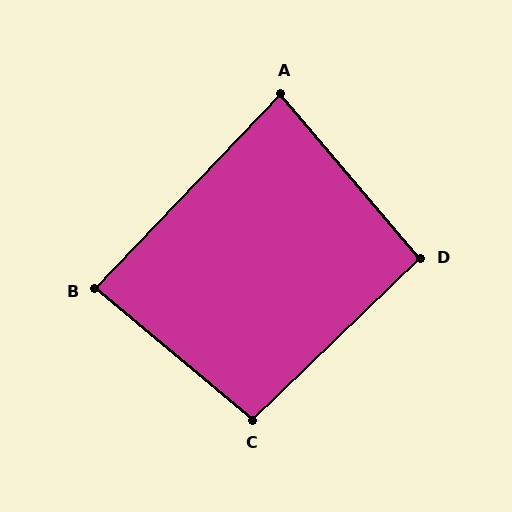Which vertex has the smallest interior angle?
A, at approximately 84 degrees.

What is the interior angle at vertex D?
Approximately 94 degrees (approximately right).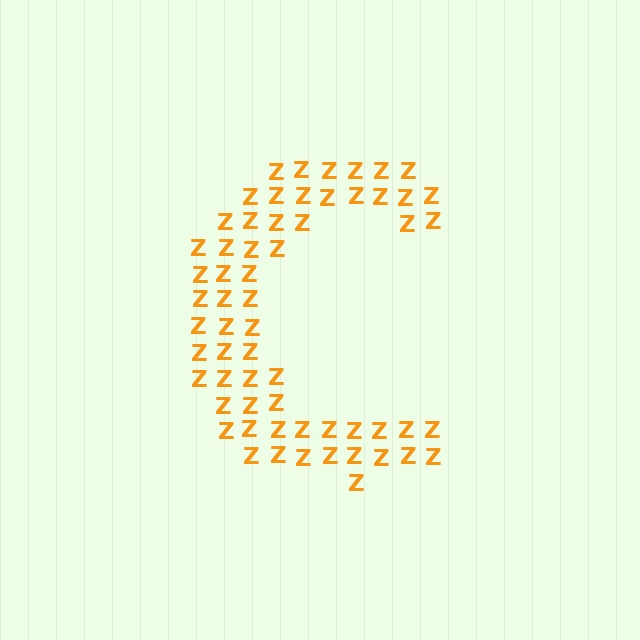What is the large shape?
The large shape is the letter C.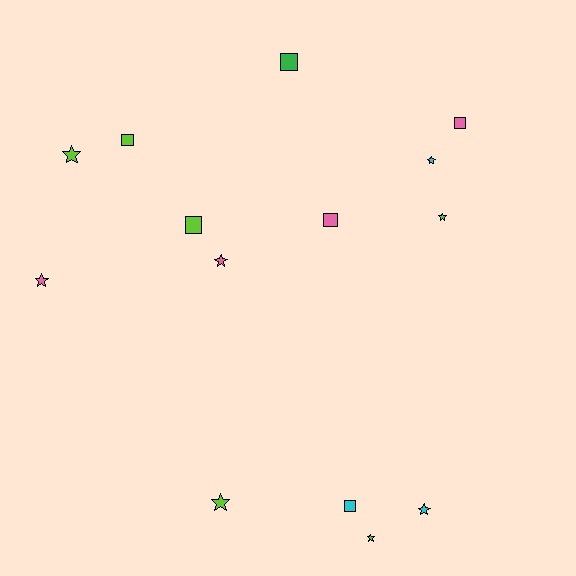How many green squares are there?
There is 1 green square.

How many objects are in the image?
There are 14 objects.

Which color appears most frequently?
Lime, with 6 objects.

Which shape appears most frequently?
Star, with 8 objects.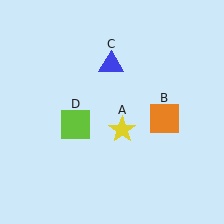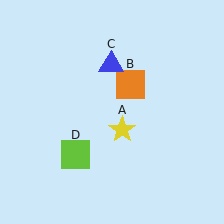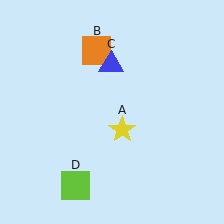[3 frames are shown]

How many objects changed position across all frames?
2 objects changed position: orange square (object B), lime square (object D).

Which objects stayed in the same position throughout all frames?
Yellow star (object A) and blue triangle (object C) remained stationary.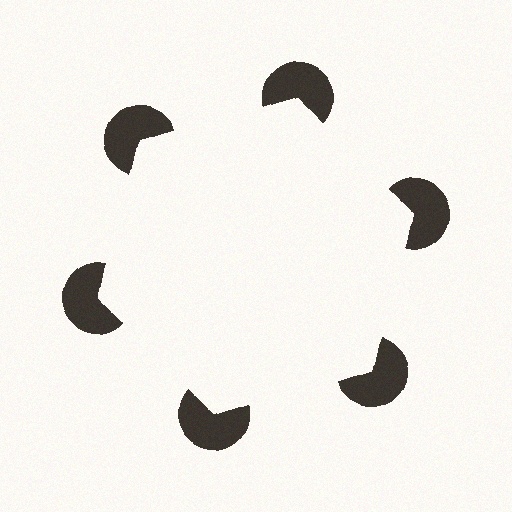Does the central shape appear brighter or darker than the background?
It typically appears slightly brighter than the background, even though no actual brightness change is drawn.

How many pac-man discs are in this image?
There are 6 — one at each vertex of the illusory hexagon.